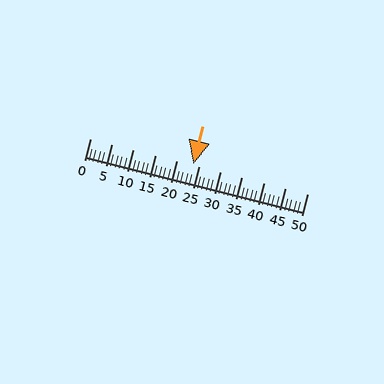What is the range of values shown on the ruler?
The ruler shows values from 0 to 50.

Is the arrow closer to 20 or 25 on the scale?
The arrow is closer to 25.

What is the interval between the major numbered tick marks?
The major tick marks are spaced 5 units apart.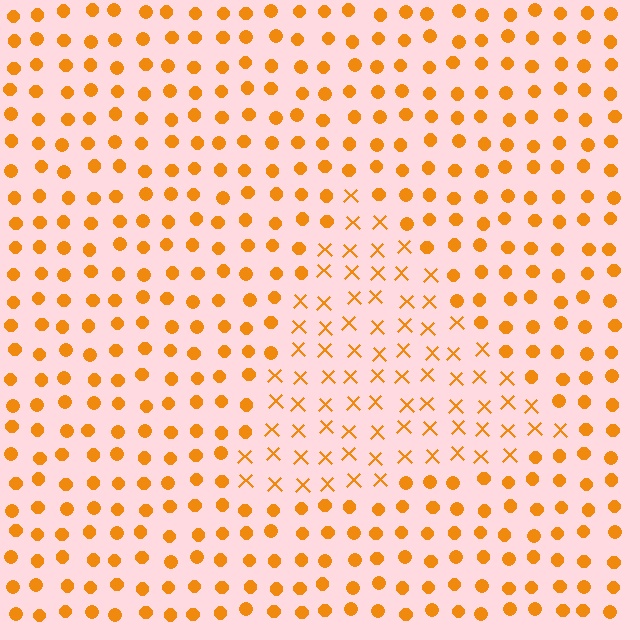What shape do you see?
I see a triangle.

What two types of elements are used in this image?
The image uses X marks inside the triangle region and circles outside it.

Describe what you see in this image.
The image is filled with small orange elements arranged in a uniform grid. A triangle-shaped region contains X marks, while the surrounding area contains circles. The boundary is defined purely by the change in element shape.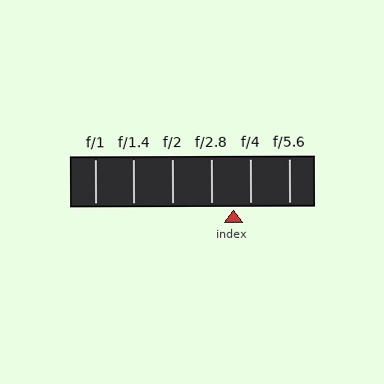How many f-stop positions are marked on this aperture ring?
There are 6 f-stop positions marked.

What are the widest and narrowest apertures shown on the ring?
The widest aperture shown is f/1 and the narrowest is f/5.6.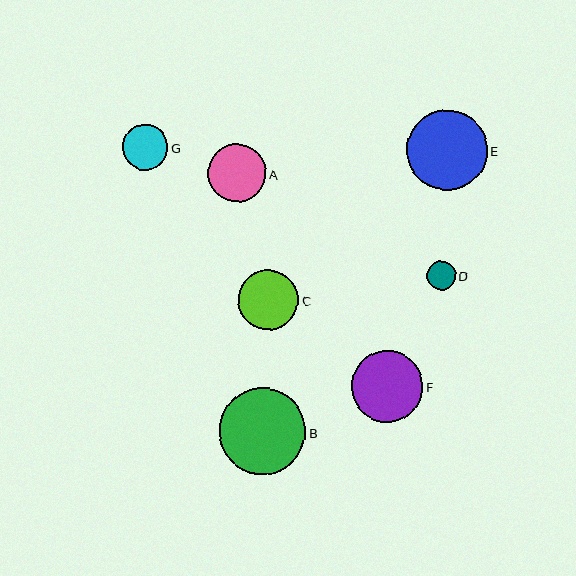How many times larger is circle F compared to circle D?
Circle F is approximately 2.5 times the size of circle D.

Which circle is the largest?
Circle B is the largest with a size of approximately 87 pixels.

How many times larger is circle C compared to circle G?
Circle C is approximately 1.3 times the size of circle G.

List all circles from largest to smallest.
From largest to smallest: B, E, F, C, A, G, D.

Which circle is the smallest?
Circle D is the smallest with a size of approximately 29 pixels.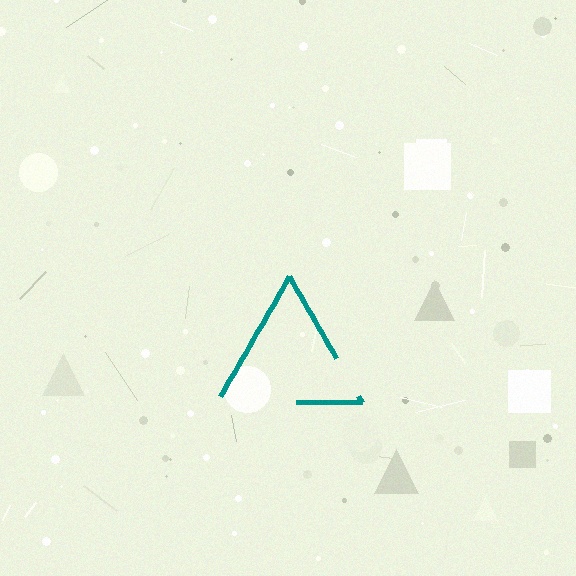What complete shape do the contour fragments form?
The contour fragments form a triangle.